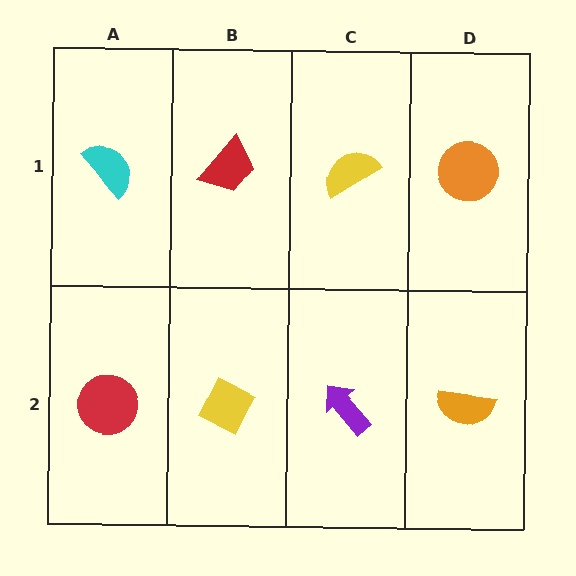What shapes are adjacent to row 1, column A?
A red circle (row 2, column A), a red trapezoid (row 1, column B).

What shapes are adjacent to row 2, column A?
A cyan semicircle (row 1, column A), a yellow diamond (row 2, column B).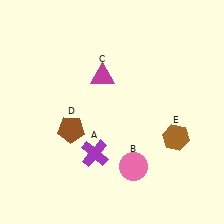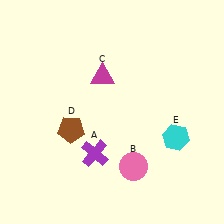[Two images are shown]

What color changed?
The hexagon (E) changed from brown in Image 1 to cyan in Image 2.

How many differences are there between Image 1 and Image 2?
There is 1 difference between the two images.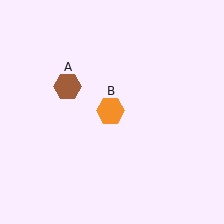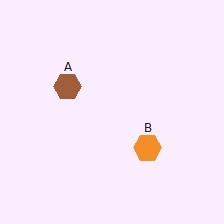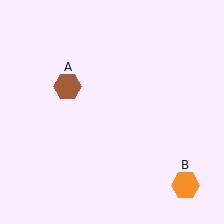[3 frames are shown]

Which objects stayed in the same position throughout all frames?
Brown hexagon (object A) remained stationary.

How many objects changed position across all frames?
1 object changed position: orange hexagon (object B).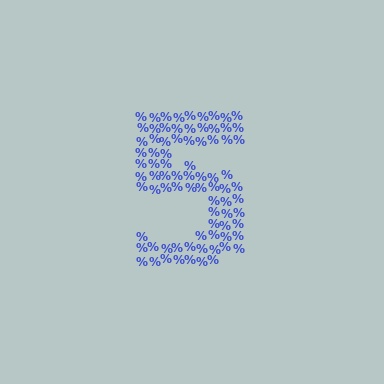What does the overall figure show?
The overall figure shows the digit 5.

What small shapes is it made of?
It is made of small percent signs.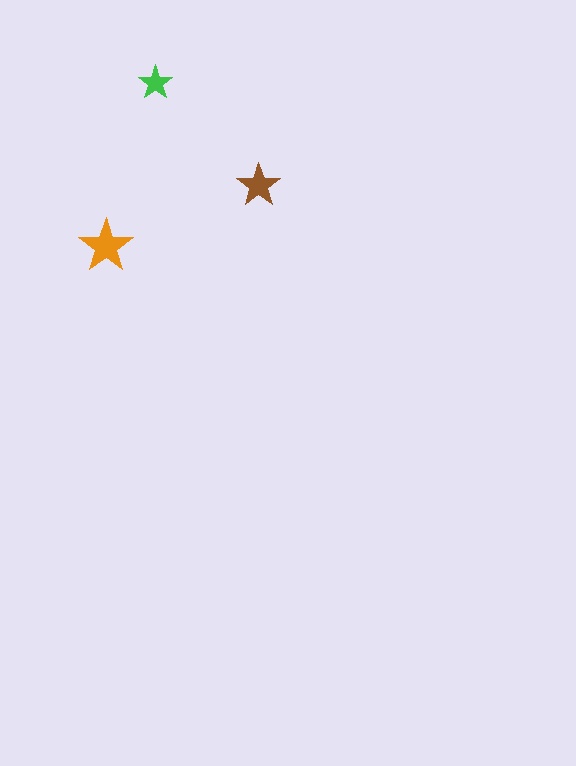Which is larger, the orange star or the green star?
The orange one.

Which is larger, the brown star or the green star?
The brown one.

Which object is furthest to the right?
The brown star is rightmost.